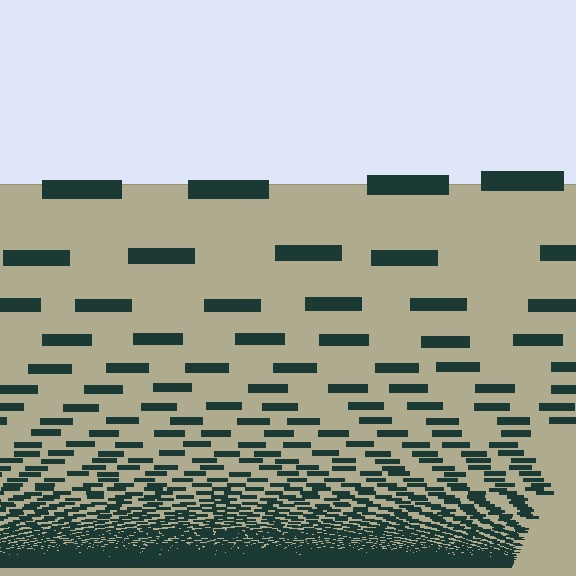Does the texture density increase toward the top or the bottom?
Density increases toward the bottom.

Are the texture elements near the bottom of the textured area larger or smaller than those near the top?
Smaller. The gradient is inverted — elements near the bottom are smaller and denser.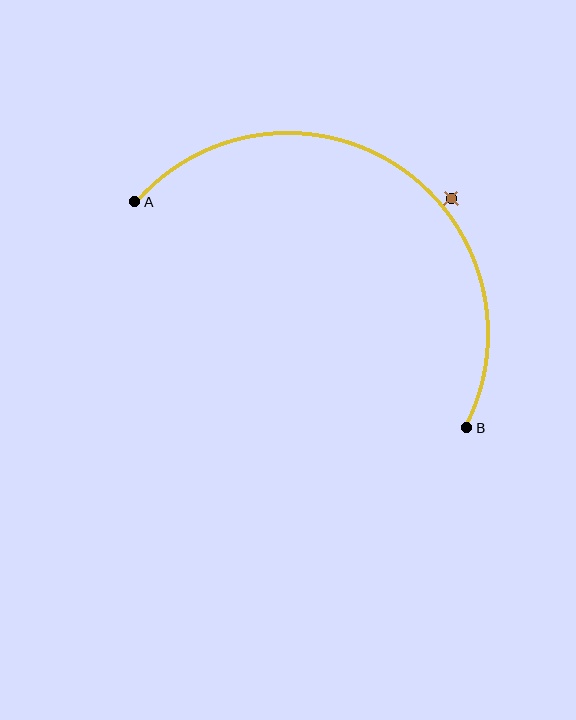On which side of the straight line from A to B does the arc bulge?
The arc bulges above and to the right of the straight line connecting A and B.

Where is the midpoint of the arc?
The arc midpoint is the point on the curve farthest from the straight line joining A and B. It sits above and to the right of that line.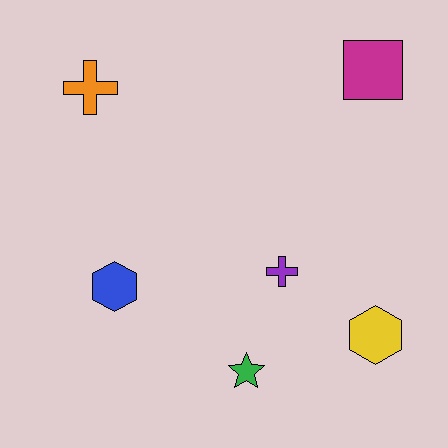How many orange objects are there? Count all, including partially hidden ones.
There is 1 orange object.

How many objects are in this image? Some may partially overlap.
There are 6 objects.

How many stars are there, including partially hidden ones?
There is 1 star.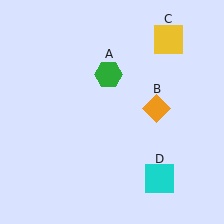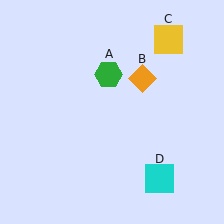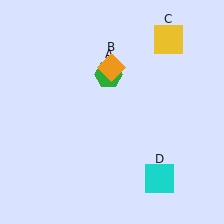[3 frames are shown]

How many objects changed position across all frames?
1 object changed position: orange diamond (object B).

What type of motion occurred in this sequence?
The orange diamond (object B) rotated counterclockwise around the center of the scene.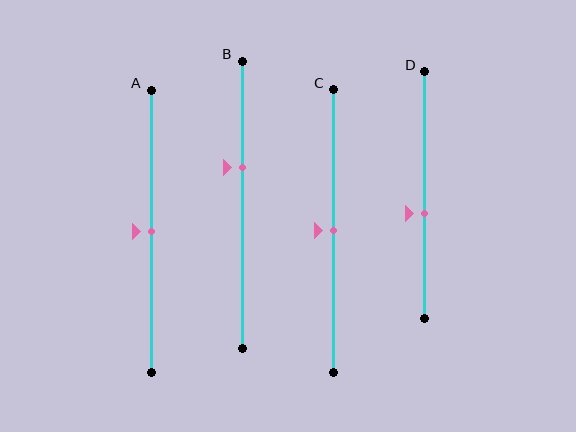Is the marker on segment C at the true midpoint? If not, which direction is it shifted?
Yes, the marker on segment C is at the true midpoint.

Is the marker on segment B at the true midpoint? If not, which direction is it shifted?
No, the marker on segment B is shifted upward by about 13% of the segment length.